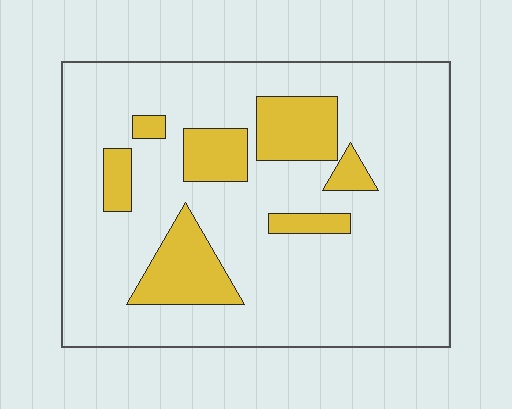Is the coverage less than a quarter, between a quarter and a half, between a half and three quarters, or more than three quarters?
Less than a quarter.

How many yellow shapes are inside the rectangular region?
7.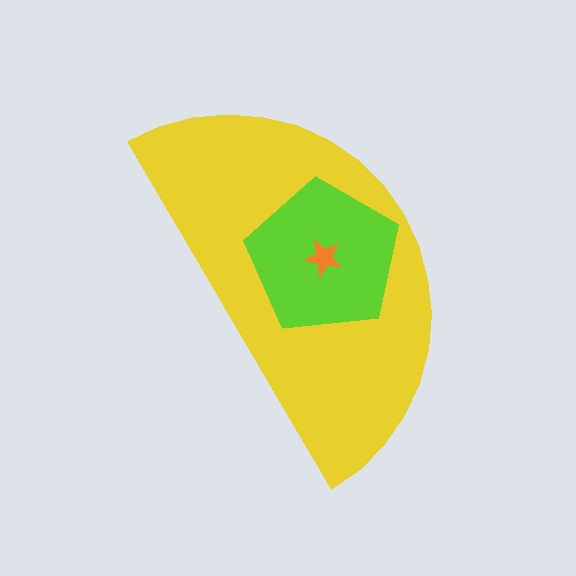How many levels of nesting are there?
3.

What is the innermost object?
The orange star.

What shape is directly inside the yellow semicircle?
The lime pentagon.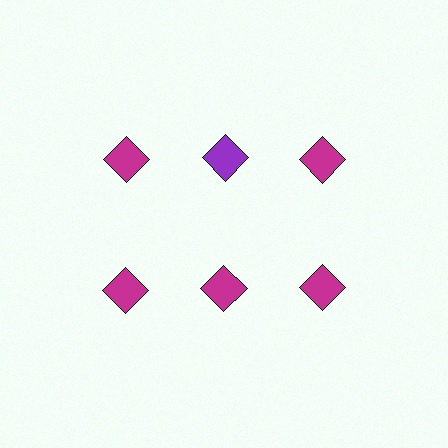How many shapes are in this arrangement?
There are 6 shapes arranged in a grid pattern.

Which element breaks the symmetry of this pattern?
The purple diamond in the top row, second from left column breaks the symmetry. All other shapes are magenta diamonds.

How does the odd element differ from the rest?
It has a different color: purple instead of magenta.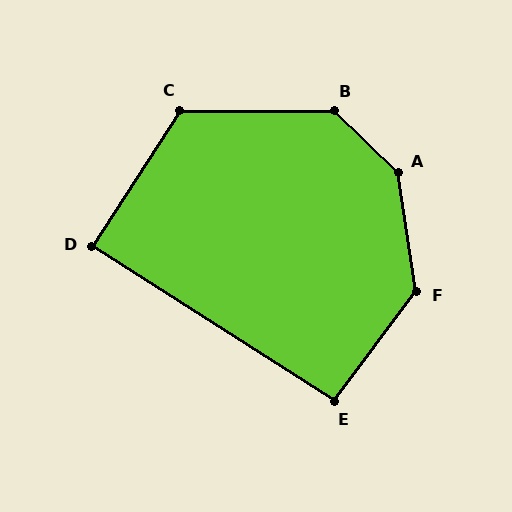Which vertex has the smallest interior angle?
D, at approximately 90 degrees.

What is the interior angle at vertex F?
Approximately 134 degrees (obtuse).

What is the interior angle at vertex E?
Approximately 95 degrees (approximately right).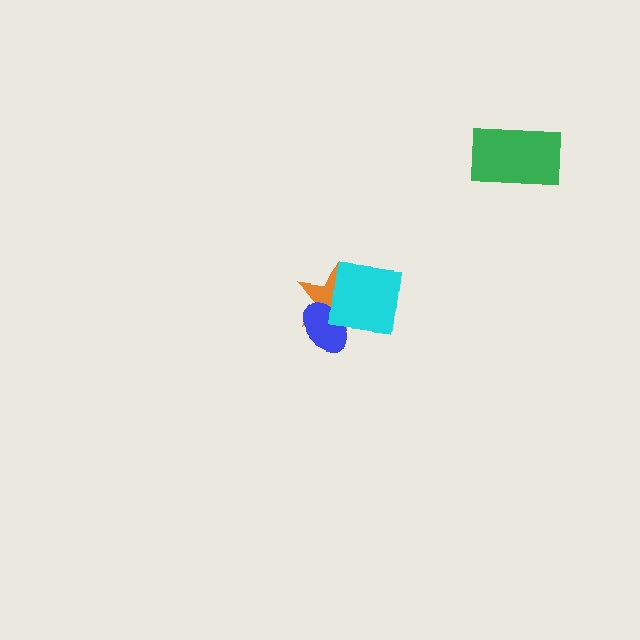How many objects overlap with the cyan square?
2 objects overlap with the cyan square.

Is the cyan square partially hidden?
No, no other shape covers it.